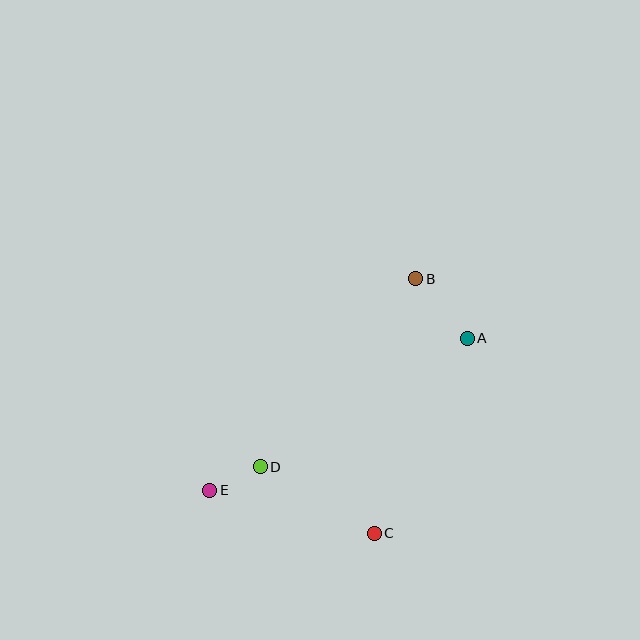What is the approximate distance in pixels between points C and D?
The distance between C and D is approximately 132 pixels.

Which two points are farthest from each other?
Points A and E are farthest from each other.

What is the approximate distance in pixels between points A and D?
The distance between A and D is approximately 243 pixels.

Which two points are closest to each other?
Points D and E are closest to each other.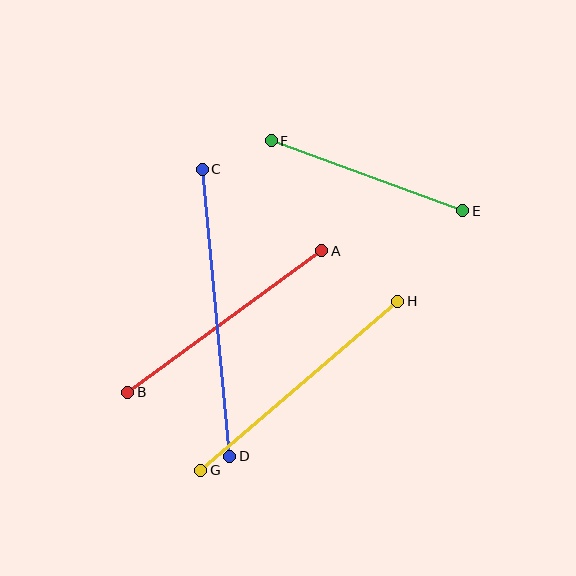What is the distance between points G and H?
The distance is approximately 260 pixels.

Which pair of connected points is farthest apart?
Points C and D are farthest apart.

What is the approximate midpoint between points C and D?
The midpoint is at approximately (216, 313) pixels.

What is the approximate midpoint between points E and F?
The midpoint is at approximately (367, 176) pixels.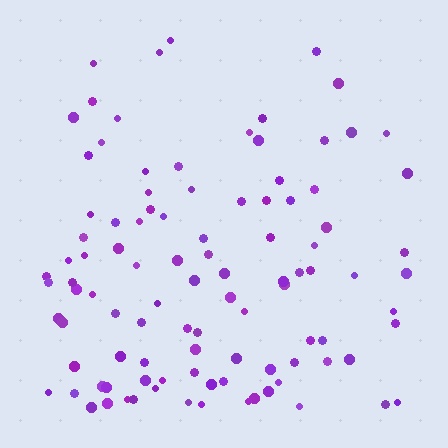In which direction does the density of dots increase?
From top to bottom, with the bottom side densest.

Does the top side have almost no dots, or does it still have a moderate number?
Still a moderate number, just noticeably fewer than the bottom.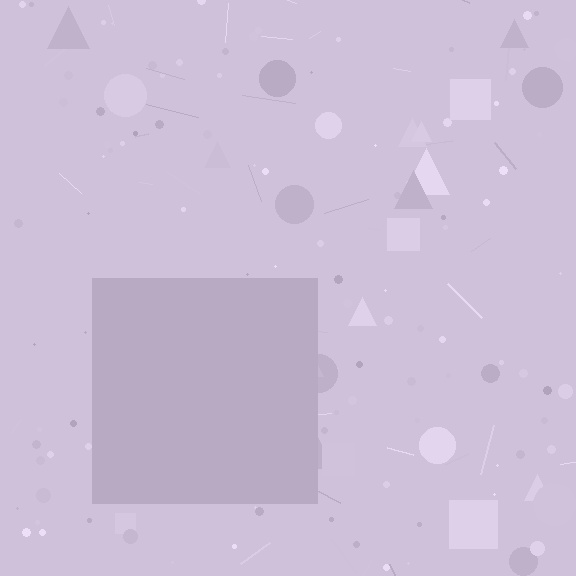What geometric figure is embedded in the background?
A square is embedded in the background.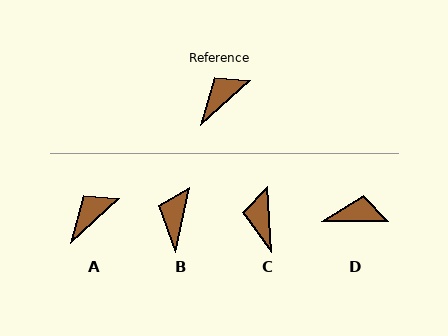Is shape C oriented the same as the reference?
No, it is off by about 52 degrees.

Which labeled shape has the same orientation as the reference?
A.